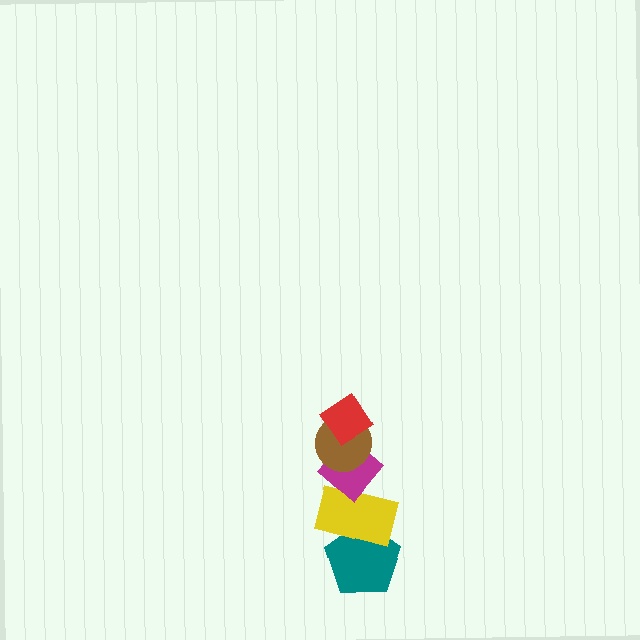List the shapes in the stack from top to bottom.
From top to bottom: the red diamond, the brown circle, the magenta diamond, the yellow rectangle, the teal pentagon.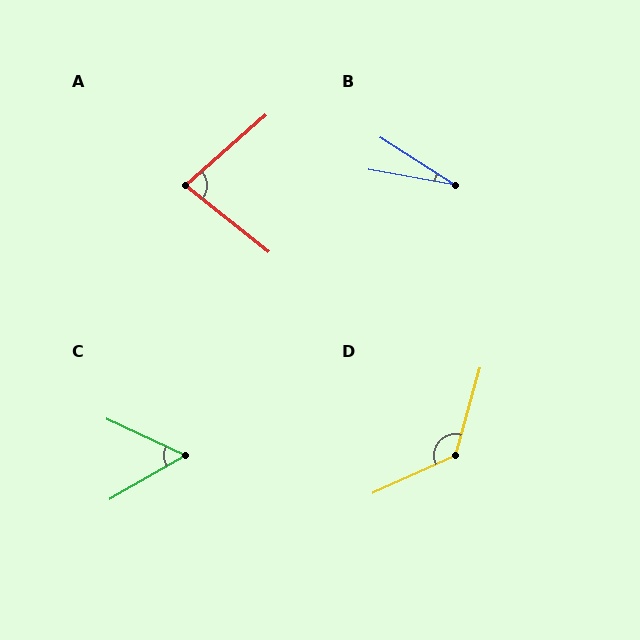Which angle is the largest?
D, at approximately 130 degrees.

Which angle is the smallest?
B, at approximately 22 degrees.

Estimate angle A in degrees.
Approximately 80 degrees.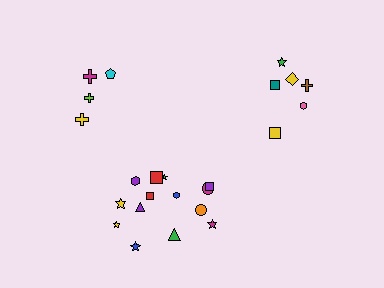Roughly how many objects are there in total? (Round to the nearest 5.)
Roughly 25 objects in total.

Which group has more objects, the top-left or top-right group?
The top-right group.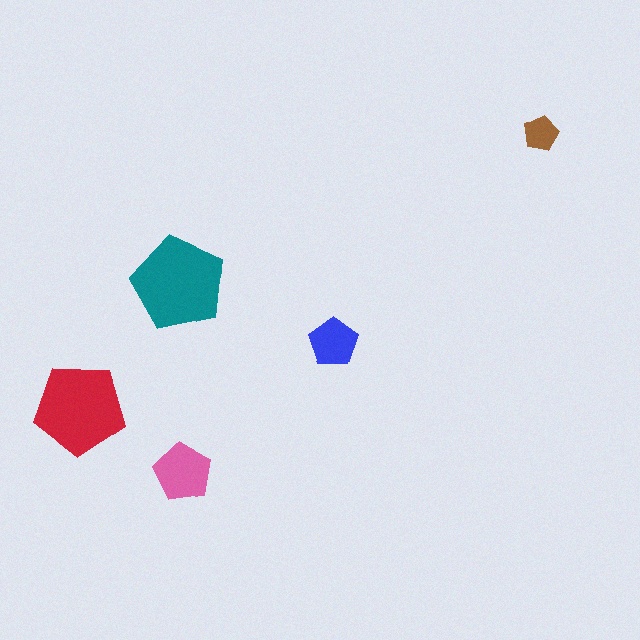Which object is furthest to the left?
The red pentagon is leftmost.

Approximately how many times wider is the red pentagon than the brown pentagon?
About 2.5 times wider.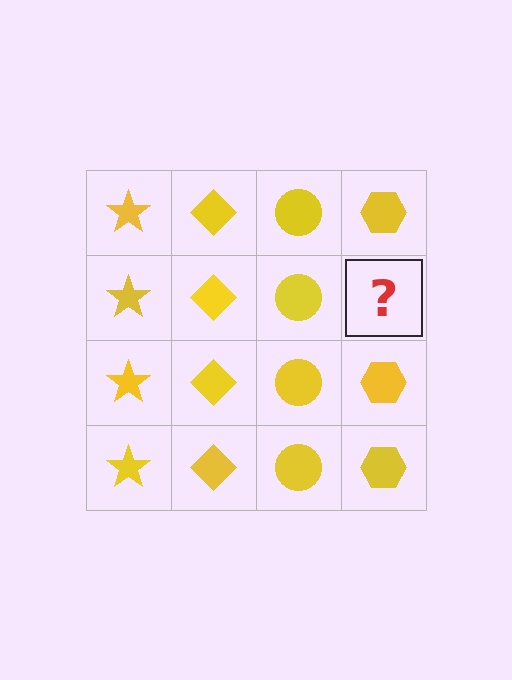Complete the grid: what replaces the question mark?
The question mark should be replaced with a yellow hexagon.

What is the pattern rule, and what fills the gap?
The rule is that each column has a consistent shape. The gap should be filled with a yellow hexagon.